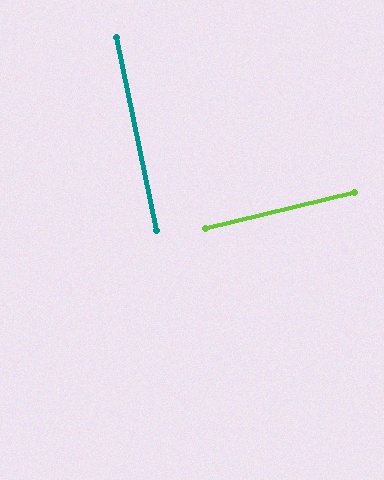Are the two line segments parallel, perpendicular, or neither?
Perpendicular — they meet at approximately 88°.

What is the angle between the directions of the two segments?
Approximately 88 degrees.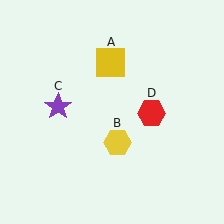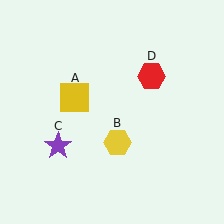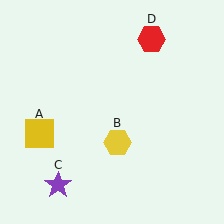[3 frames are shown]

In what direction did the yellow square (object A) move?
The yellow square (object A) moved down and to the left.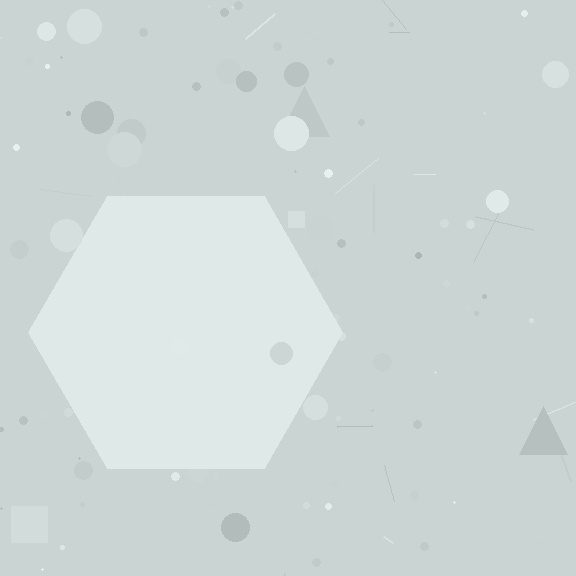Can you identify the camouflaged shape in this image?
The camouflaged shape is a hexagon.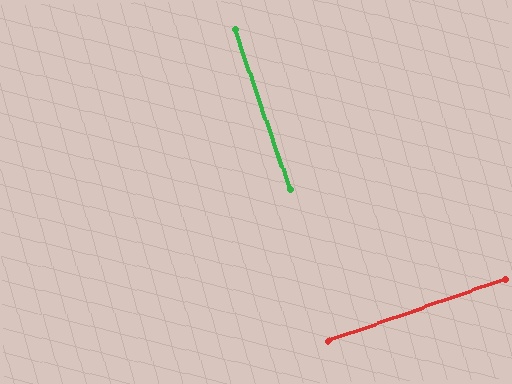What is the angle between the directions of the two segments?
Approximately 90 degrees.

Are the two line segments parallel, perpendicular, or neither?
Perpendicular — they meet at approximately 90°.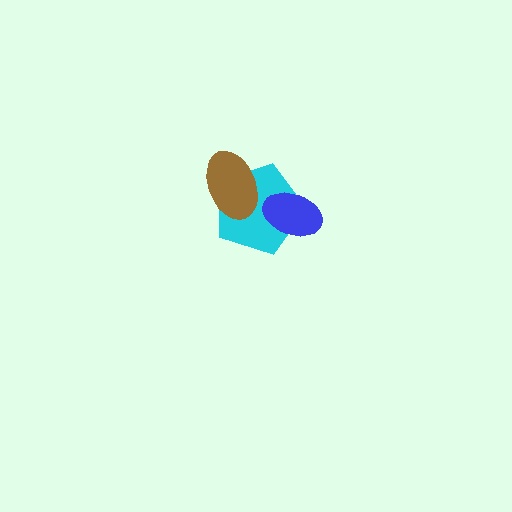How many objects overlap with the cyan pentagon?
2 objects overlap with the cyan pentagon.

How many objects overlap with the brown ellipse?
1 object overlaps with the brown ellipse.